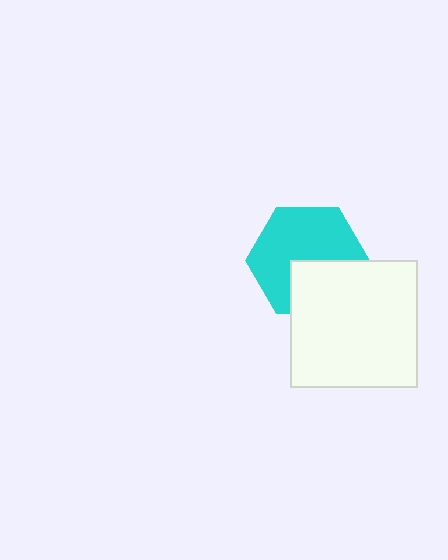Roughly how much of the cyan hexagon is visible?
About half of it is visible (roughly 65%).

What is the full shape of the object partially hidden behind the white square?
The partially hidden object is a cyan hexagon.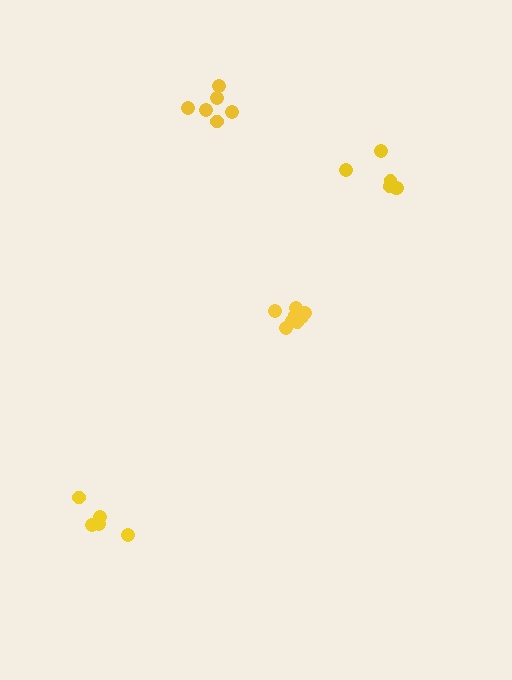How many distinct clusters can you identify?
There are 4 distinct clusters.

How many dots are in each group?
Group 1: 6 dots, Group 2: 6 dots, Group 3: 10 dots, Group 4: 6 dots (28 total).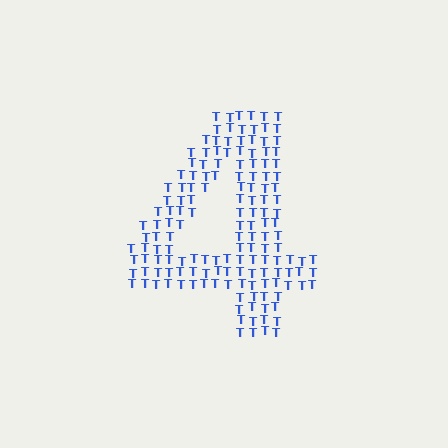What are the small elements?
The small elements are letter T's.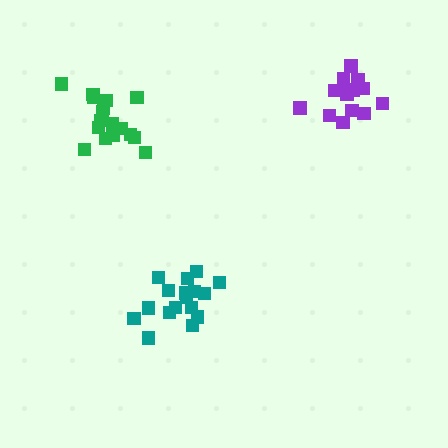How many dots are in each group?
Group 1: 17 dots, Group 2: 15 dots, Group 3: 18 dots (50 total).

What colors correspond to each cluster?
The clusters are colored: teal, purple, green.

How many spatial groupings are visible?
There are 3 spatial groupings.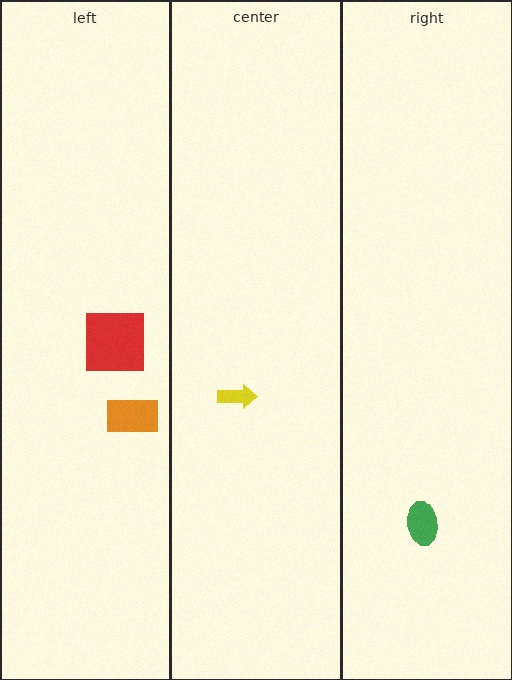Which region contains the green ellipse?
The right region.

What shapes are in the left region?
The red square, the orange rectangle.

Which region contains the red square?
The left region.